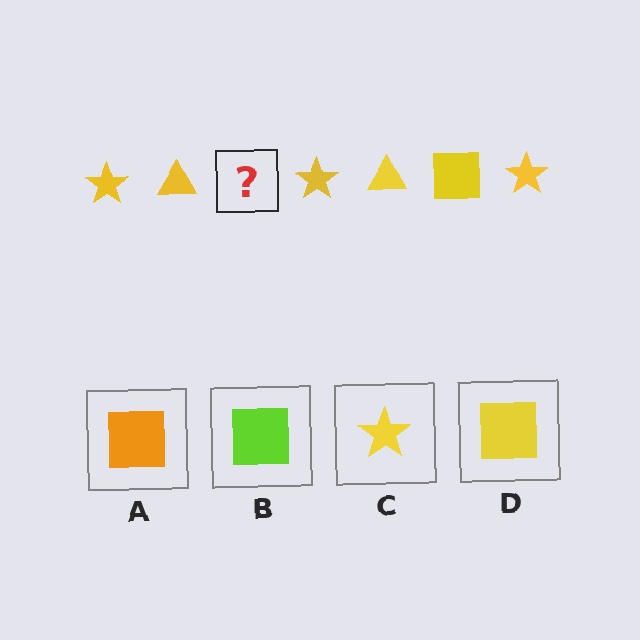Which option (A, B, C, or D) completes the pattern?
D.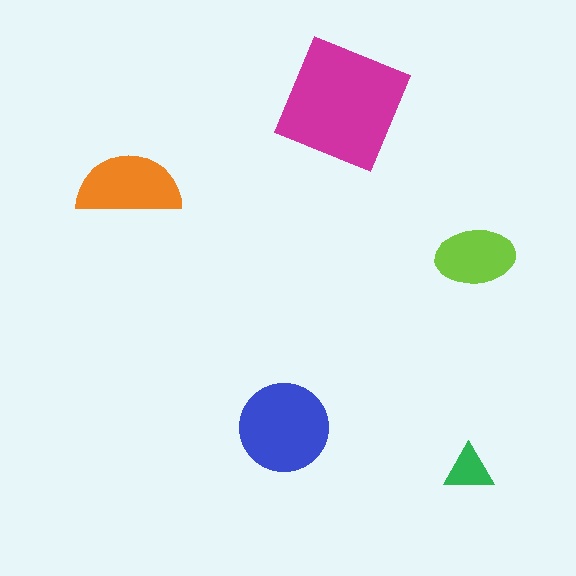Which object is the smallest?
The green triangle.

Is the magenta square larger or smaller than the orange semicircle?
Larger.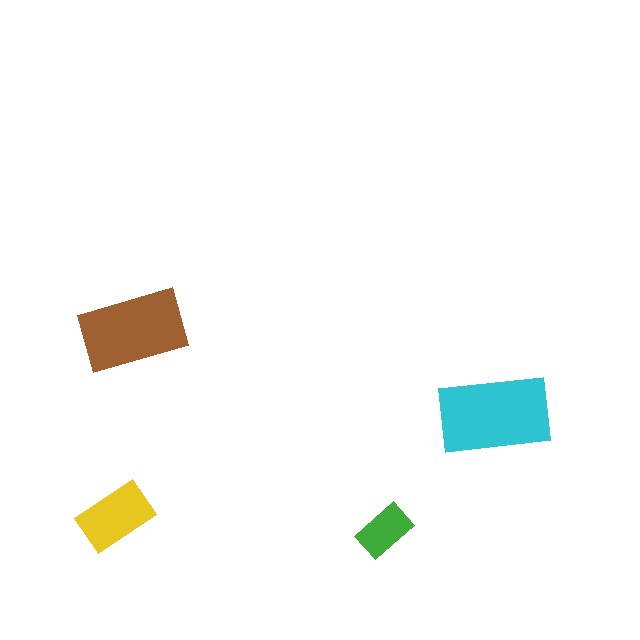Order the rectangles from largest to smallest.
the cyan one, the brown one, the yellow one, the green one.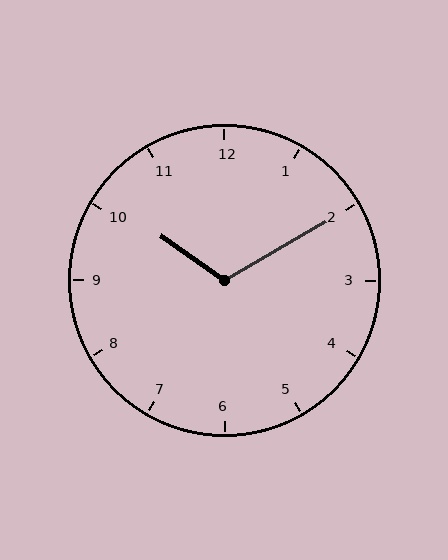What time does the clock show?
10:10.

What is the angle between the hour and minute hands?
Approximately 115 degrees.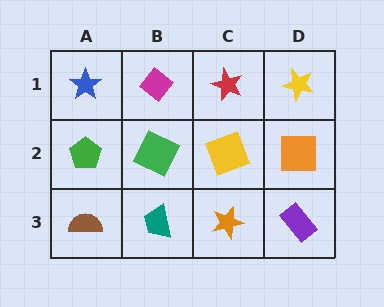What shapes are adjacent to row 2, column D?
A yellow star (row 1, column D), a purple rectangle (row 3, column D), a yellow square (row 2, column C).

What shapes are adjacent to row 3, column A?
A green pentagon (row 2, column A), a teal trapezoid (row 3, column B).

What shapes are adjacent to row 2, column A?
A blue star (row 1, column A), a brown semicircle (row 3, column A), a green square (row 2, column B).